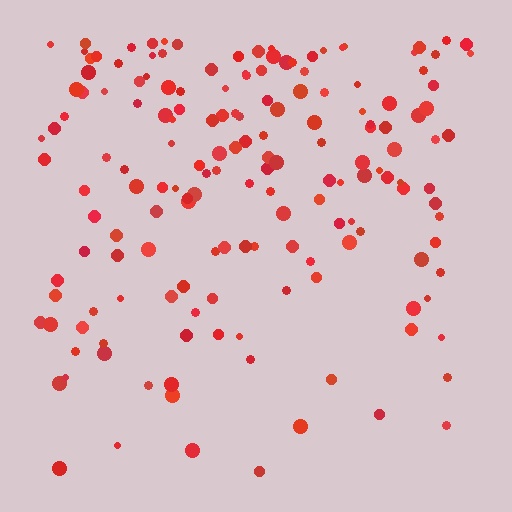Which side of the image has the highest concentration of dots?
The top.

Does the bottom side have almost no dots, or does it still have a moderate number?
Still a moderate number, just noticeably fewer than the top.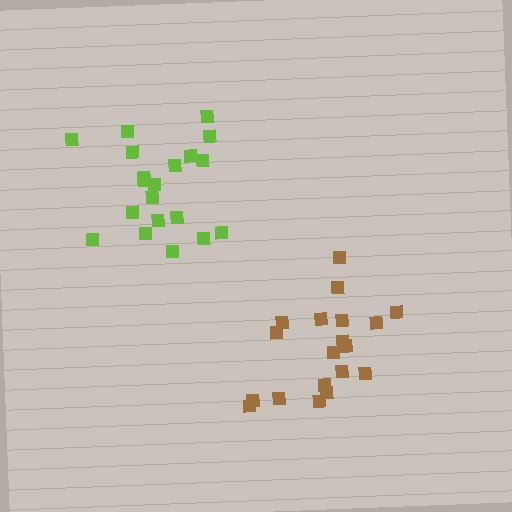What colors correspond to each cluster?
The clusters are colored: brown, lime.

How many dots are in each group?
Group 1: 19 dots, Group 2: 20 dots (39 total).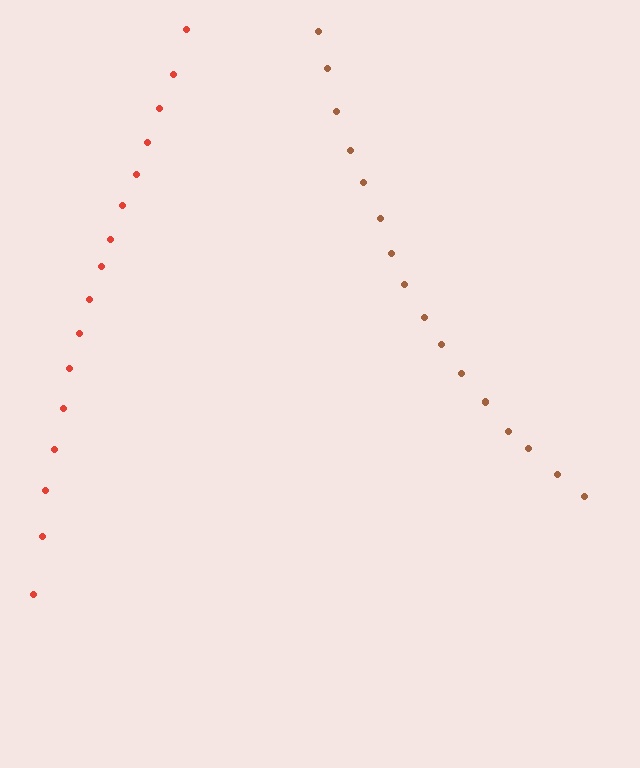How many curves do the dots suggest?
There are 2 distinct paths.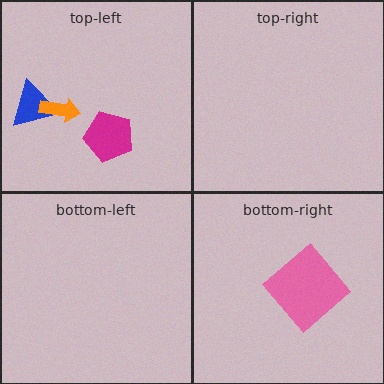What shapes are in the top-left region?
The blue triangle, the orange arrow, the magenta pentagon.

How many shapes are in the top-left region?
3.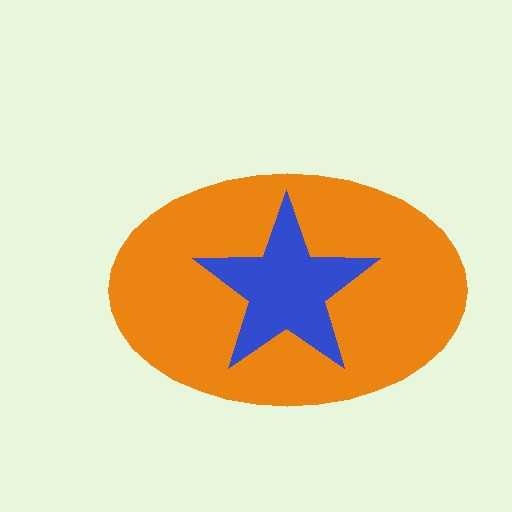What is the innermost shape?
The blue star.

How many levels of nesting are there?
2.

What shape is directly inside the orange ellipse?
The blue star.